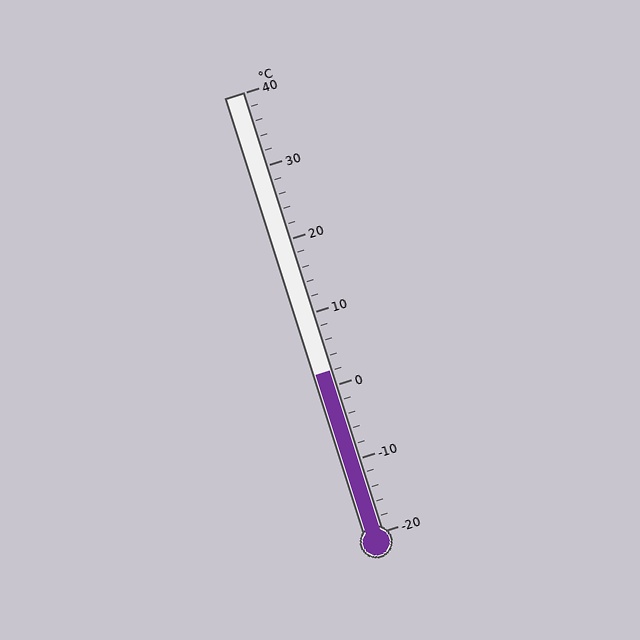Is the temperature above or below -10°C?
The temperature is above -10°C.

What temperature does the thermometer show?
The thermometer shows approximately 2°C.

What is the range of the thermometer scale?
The thermometer scale ranges from -20°C to 40°C.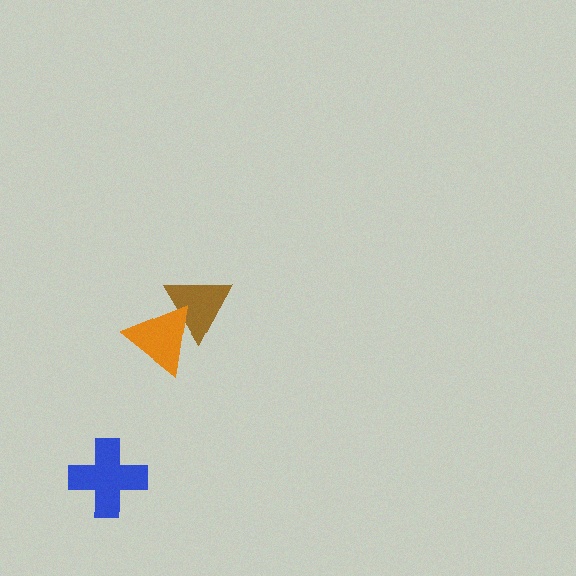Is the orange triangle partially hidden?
No, no other shape covers it.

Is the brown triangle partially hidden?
Yes, it is partially covered by another shape.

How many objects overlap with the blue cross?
0 objects overlap with the blue cross.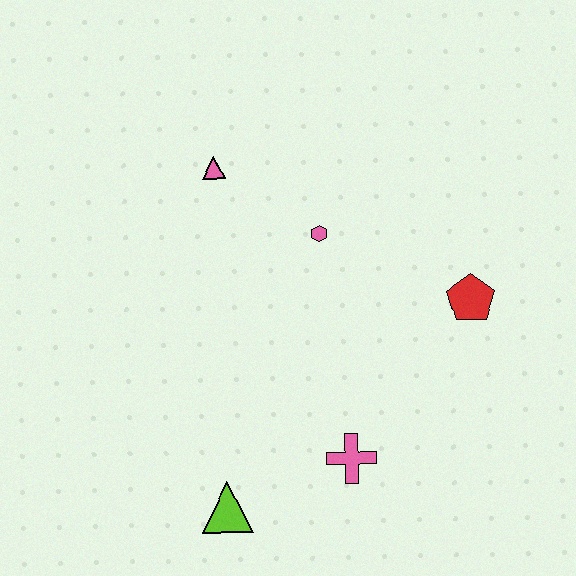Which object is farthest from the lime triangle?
The pink triangle is farthest from the lime triangle.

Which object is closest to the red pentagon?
The pink hexagon is closest to the red pentagon.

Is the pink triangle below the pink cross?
No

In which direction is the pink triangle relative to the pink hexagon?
The pink triangle is to the left of the pink hexagon.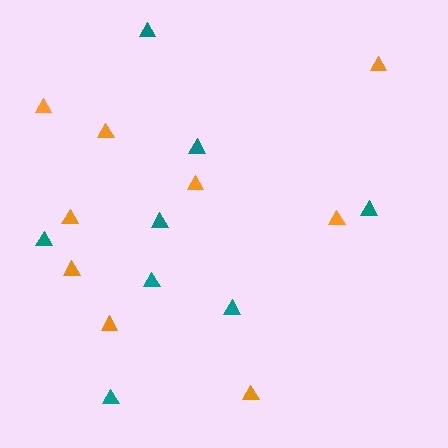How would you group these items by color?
There are 2 groups: one group of teal triangles (8) and one group of orange triangles (9).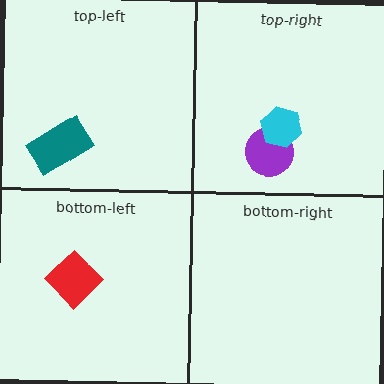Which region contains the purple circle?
The top-right region.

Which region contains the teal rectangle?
The top-left region.